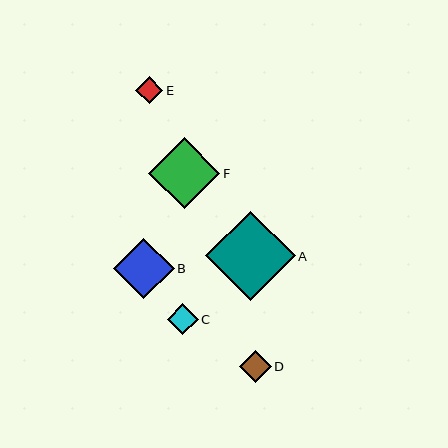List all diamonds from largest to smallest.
From largest to smallest: A, F, B, D, C, E.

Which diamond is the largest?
Diamond A is the largest with a size of approximately 89 pixels.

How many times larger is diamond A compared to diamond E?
Diamond A is approximately 3.3 times the size of diamond E.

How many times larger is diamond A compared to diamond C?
Diamond A is approximately 2.9 times the size of diamond C.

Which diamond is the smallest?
Diamond E is the smallest with a size of approximately 27 pixels.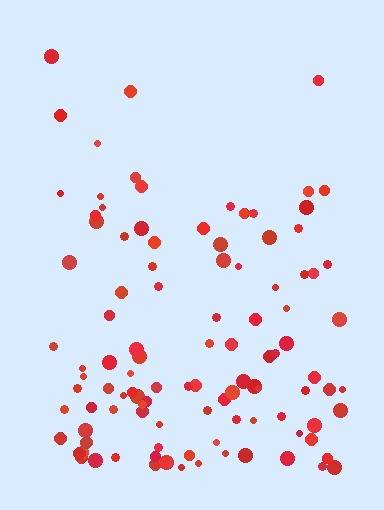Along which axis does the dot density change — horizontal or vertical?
Vertical.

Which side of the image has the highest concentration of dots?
The bottom.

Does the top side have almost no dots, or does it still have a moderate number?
Still a moderate number, just noticeably fewer than the bottom.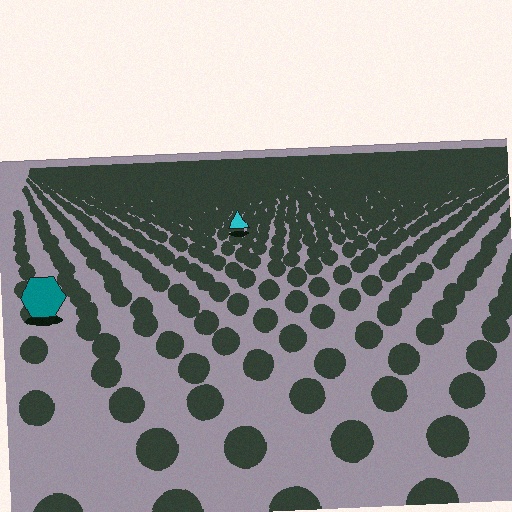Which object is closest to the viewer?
The teal hexagon is closest. The texture marks near it are larger and more spread out.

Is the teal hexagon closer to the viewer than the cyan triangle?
Yes. The teal hexagon is closer — you can tell from the texture gradient: the ground texture is coarser near it.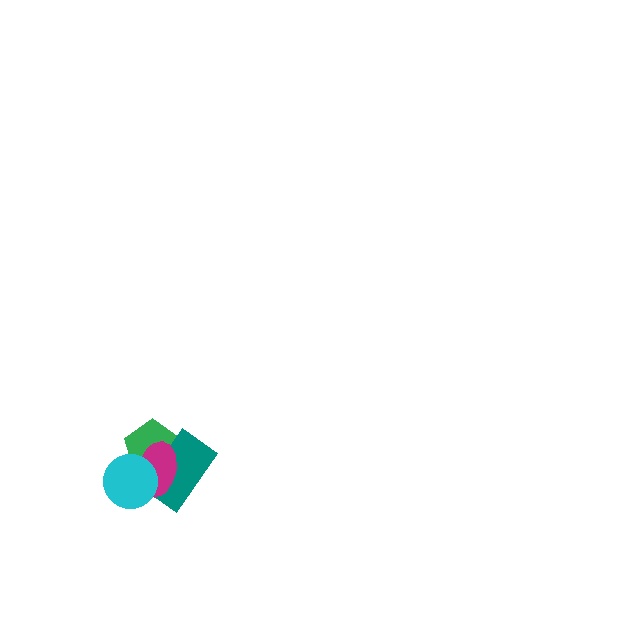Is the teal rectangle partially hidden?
Yes, it is partially covered by another shape.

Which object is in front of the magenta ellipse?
The cyan circle is in front of the magenta ellipse.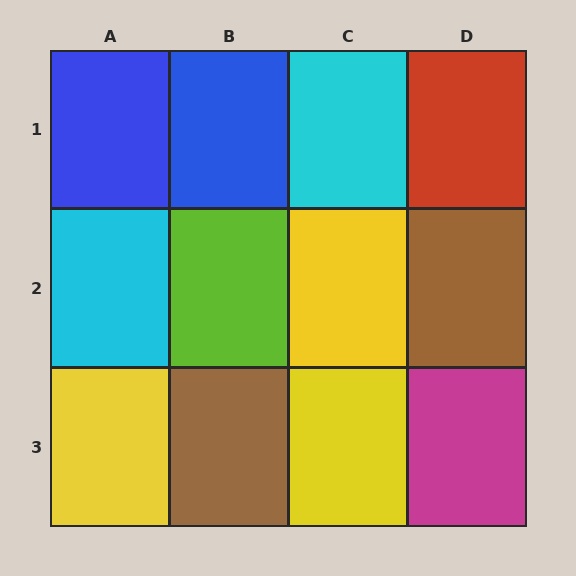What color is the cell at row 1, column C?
Cyan.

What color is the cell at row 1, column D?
Red.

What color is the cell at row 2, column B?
Lime.